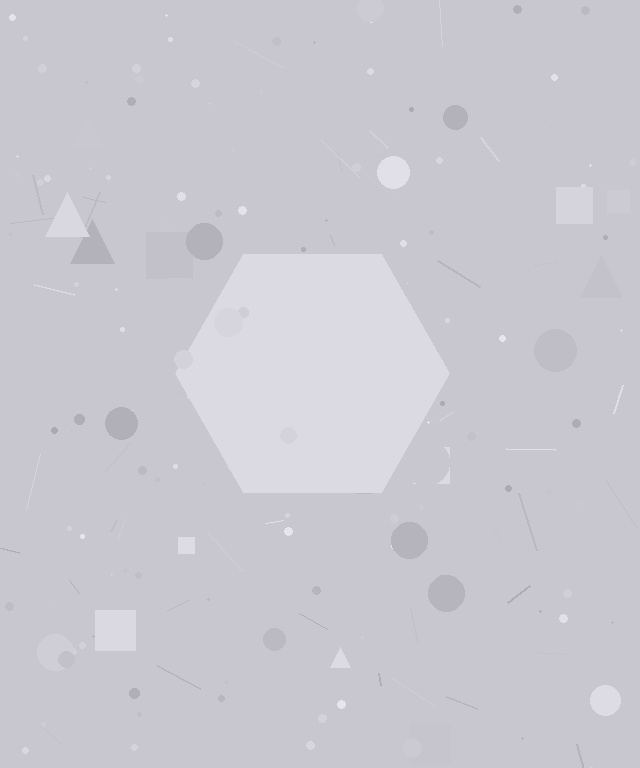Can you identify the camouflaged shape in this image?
The camouflaged shape is a hexagon.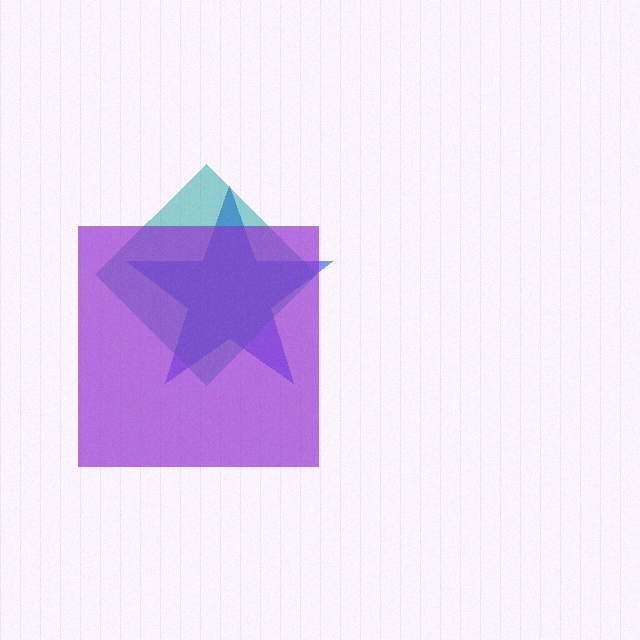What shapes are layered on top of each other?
The layered shapes are: a blue star, a teal diamond, a purple square.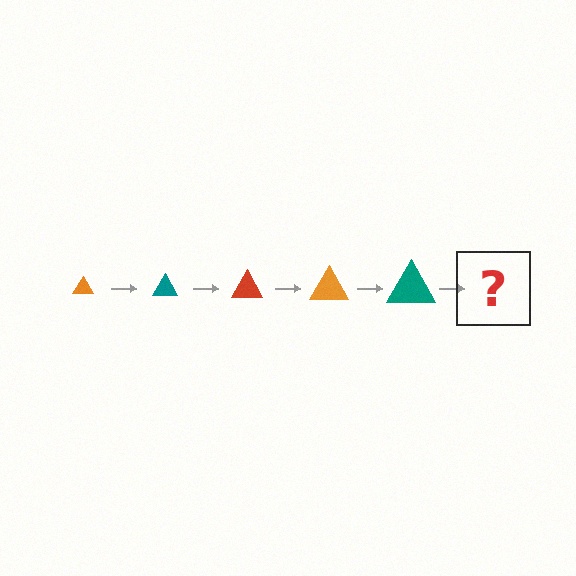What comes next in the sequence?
The next element should be a red triangle, larger than the previous one.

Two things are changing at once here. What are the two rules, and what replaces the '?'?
The two rules are that the triangle grows larger each step and the color cycles through orange, teal, and red. The '?' should be a red triangle, larger than the previous one.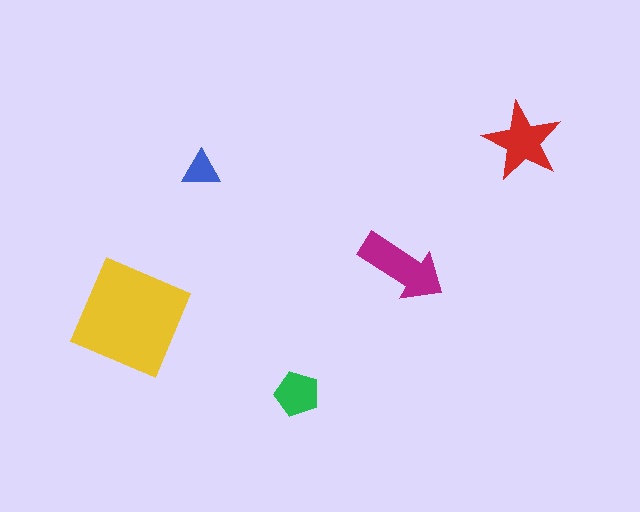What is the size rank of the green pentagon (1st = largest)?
4th.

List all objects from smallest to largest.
The blue triangle, the green pentagon, the red star, the magenta arrow, the yellow diamond.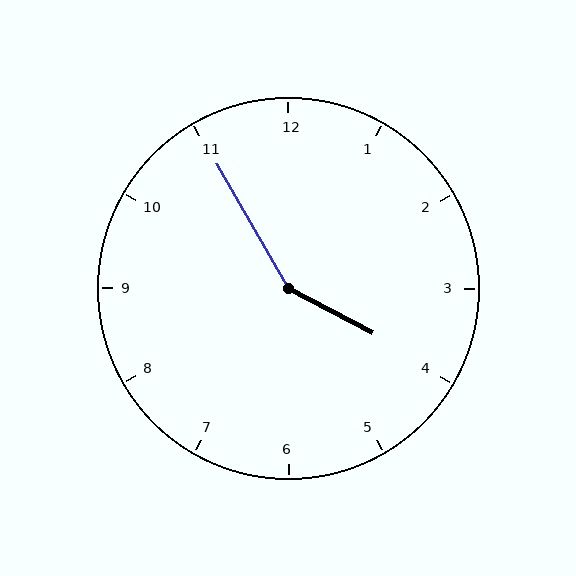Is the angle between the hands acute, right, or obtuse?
It is obtuse.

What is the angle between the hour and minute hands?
Approximately 148 degrees.